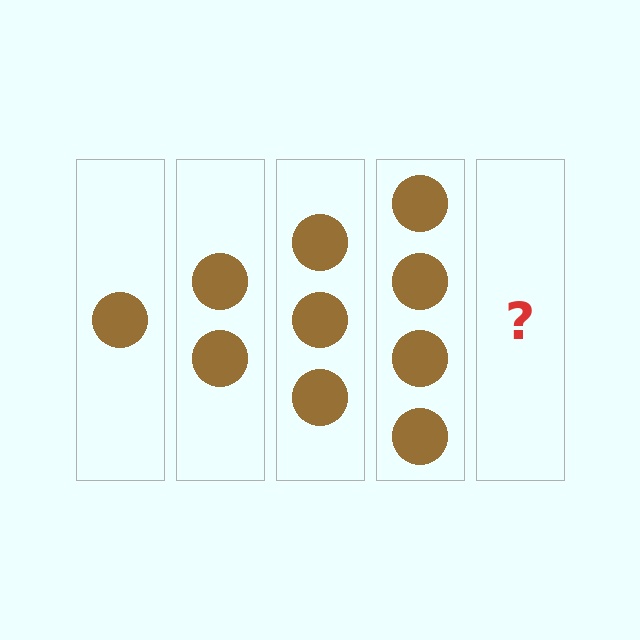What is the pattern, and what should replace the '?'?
The pattern is that each step adds one more circle. The '?' should be 5 circles.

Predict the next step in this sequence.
The next step is 5 circles.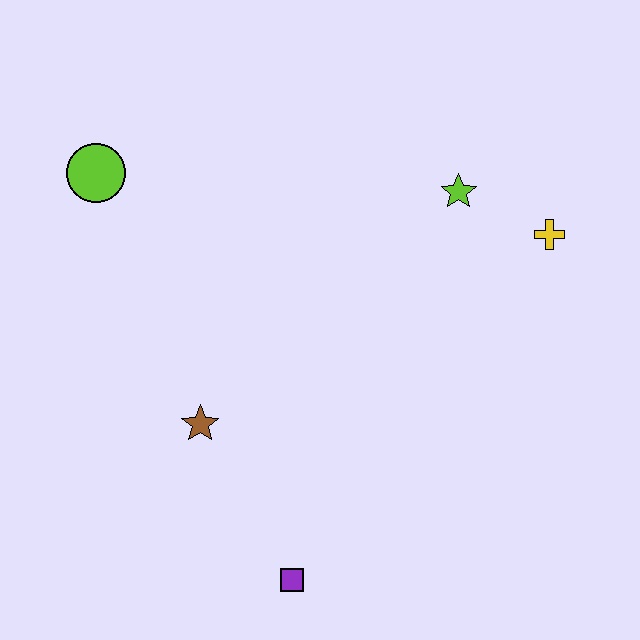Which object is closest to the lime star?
The yellow cross is closest to the lime star.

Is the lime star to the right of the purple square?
Yes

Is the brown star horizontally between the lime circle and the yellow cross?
Yes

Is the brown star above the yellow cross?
No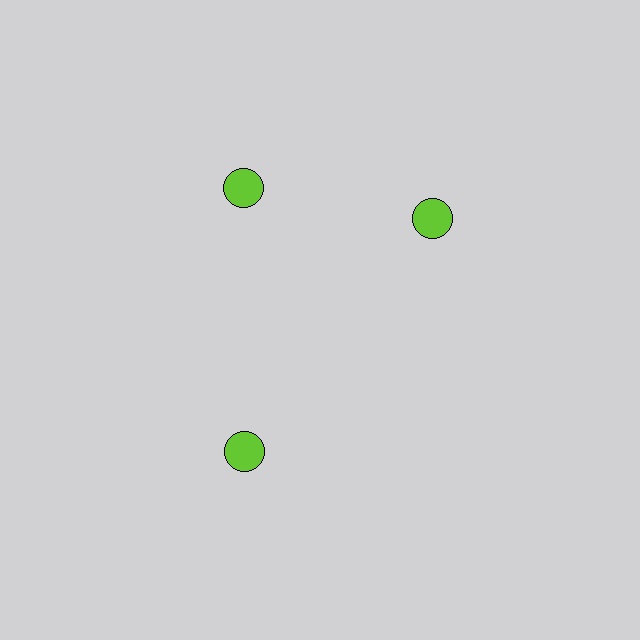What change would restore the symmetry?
The symmetry would be restored by rotating it back into even spacing with its neighbors so that all 3 circles sit at equal angles and equal distance from the center.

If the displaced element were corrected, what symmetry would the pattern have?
It would have 3-fold rotational symmetry — the pattern would map onto itself every 120 degrees.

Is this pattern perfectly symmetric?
No. The 3 lime circles are arranged in a ring, but one element near the 3 o'clock position is rotated out of alignment along the ring, breaking the 3-fold rotational symmetry.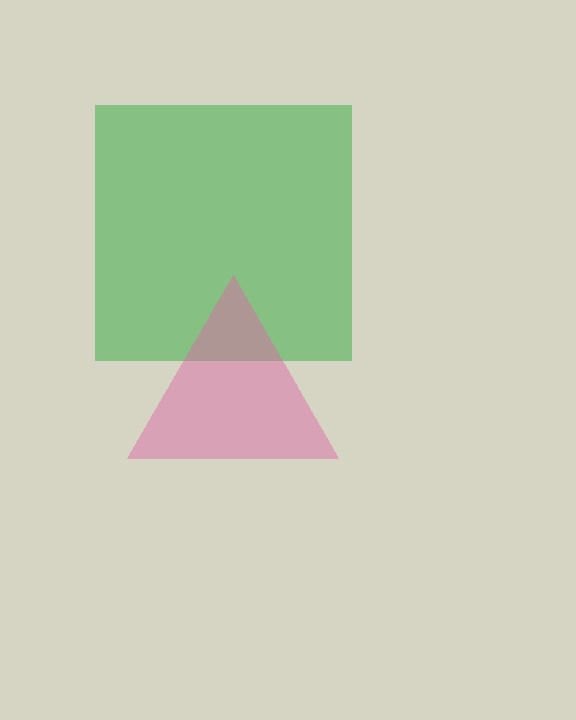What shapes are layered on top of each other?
The layered shapes are: a green square, a pink triangle.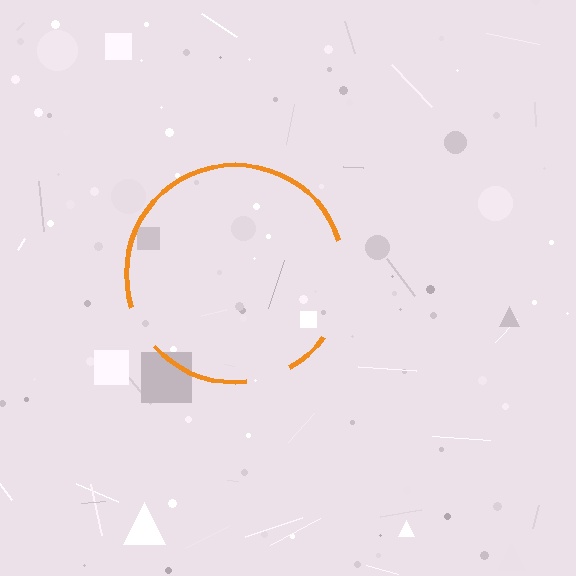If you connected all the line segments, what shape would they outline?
They would outline a circle.